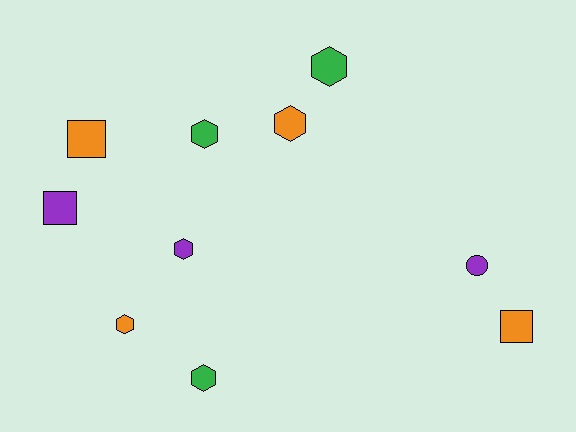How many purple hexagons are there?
There is 1 purple hexagon.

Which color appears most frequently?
Orange, with 4 objects.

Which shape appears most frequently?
Hexagon, with 6 objects.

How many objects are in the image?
There are 10 objects.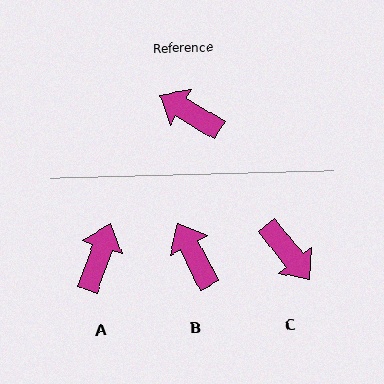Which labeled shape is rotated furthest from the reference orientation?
C, about 160 degrees away.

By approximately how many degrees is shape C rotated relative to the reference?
Approximately 160 degrees counter-clockwise.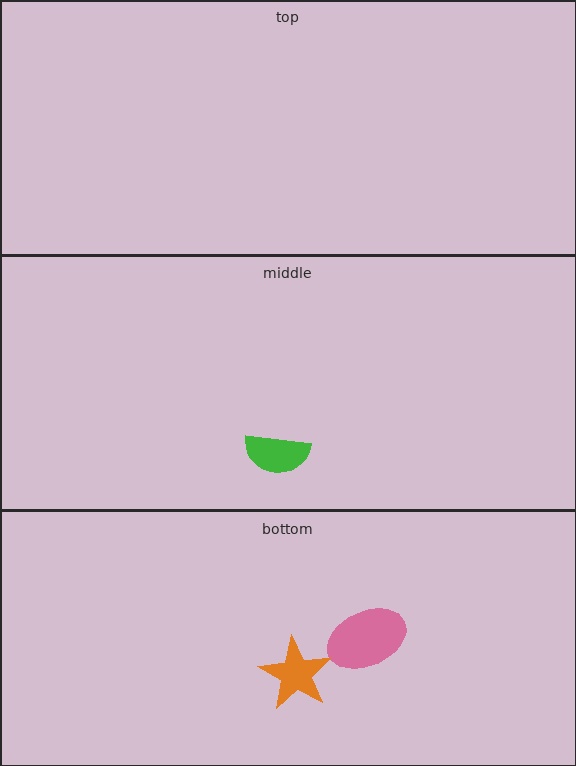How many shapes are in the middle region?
1.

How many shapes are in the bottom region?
2.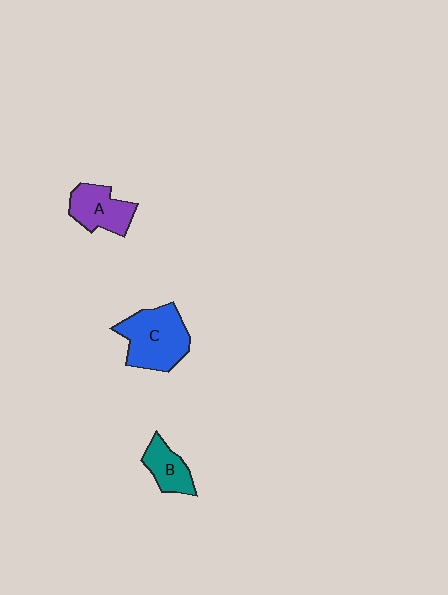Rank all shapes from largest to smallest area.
From largest to smallest: C (blue), A (purple), B (teal).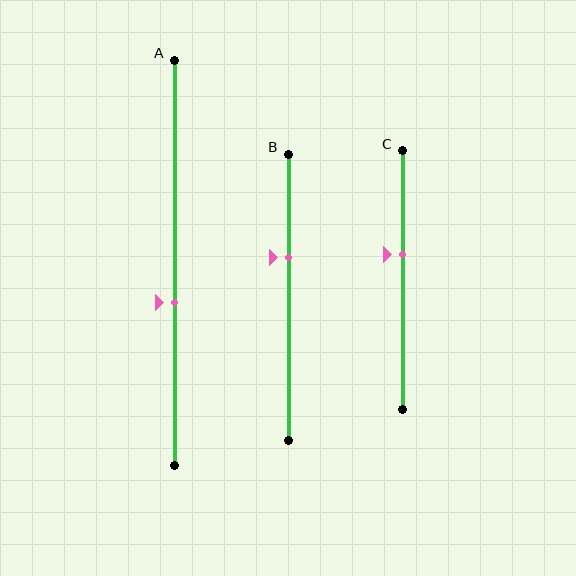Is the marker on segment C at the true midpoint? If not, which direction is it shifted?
No, the marker on segment C is shifted upward by about 10% of the segment length.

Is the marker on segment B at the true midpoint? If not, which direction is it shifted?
No, the marker on segment B is shifted upward by about 14% of the segment length.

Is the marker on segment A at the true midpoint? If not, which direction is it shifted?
No, the marker on segment A is shifted downward by about 10% of the segment length.